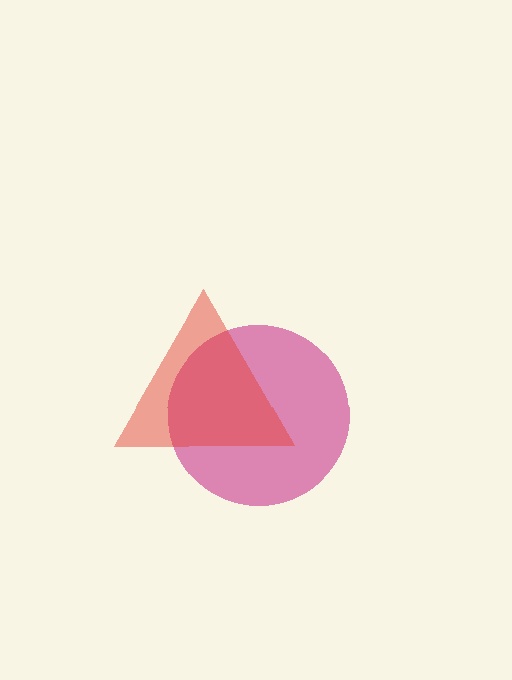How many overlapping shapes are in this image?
There are 2 overlapping shapes in the image.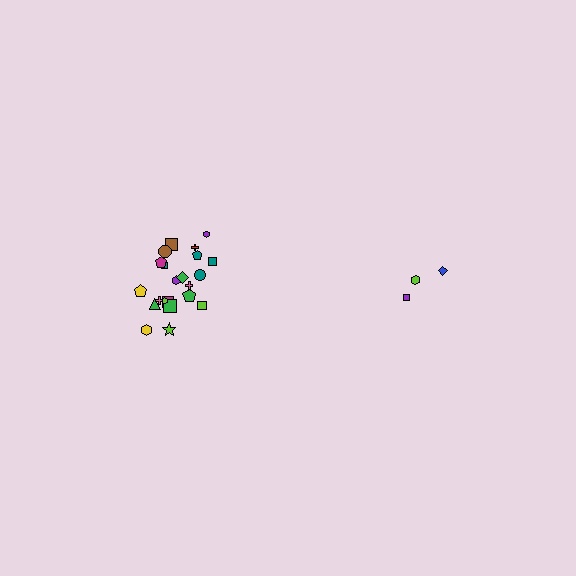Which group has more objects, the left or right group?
The left group.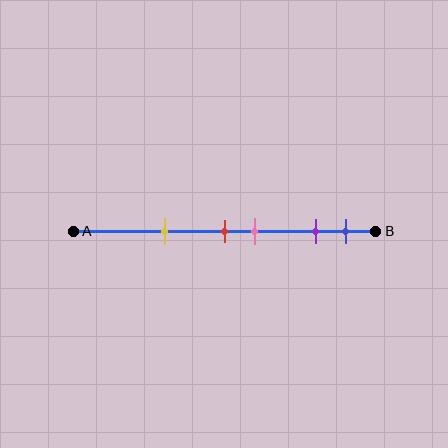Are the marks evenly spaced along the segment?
No, the marks are not evenly spaced.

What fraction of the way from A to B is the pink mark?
The pink mark is approximately 60% (0.6) of the way from A to B.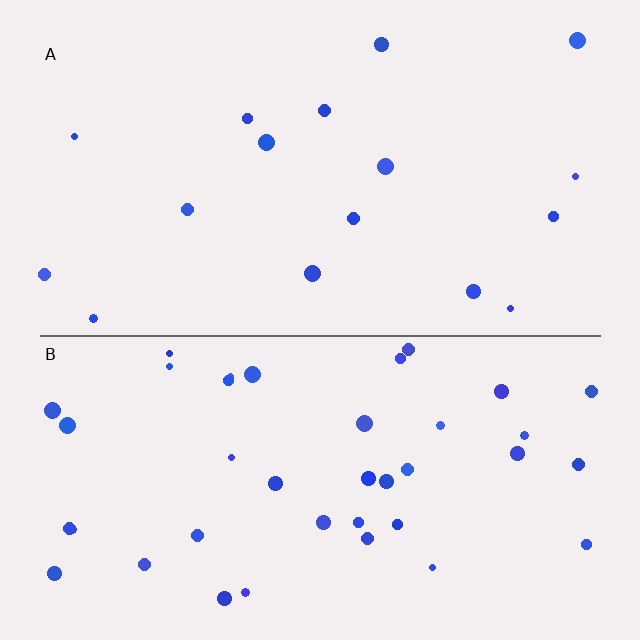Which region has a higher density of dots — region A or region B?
B (the bottom).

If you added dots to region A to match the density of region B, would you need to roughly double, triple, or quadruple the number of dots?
Approximately double.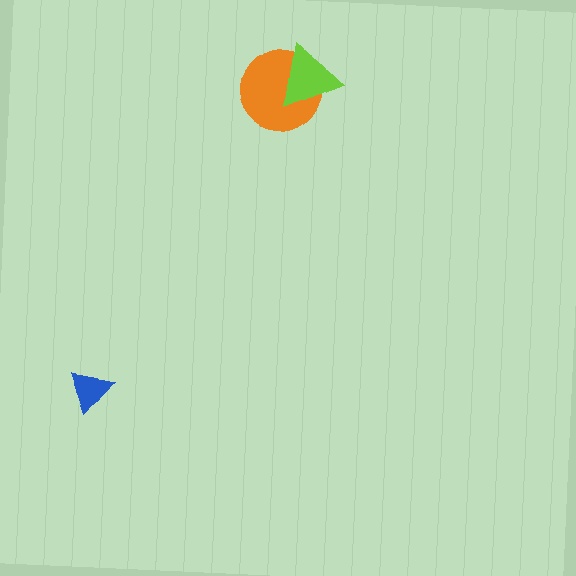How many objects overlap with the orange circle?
1 object overlaps with the orange circle.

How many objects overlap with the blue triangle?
0 objects overlap with the blue triangle.